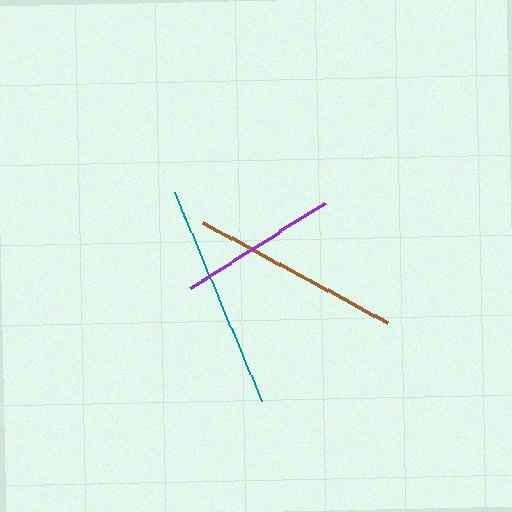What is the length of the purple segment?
The purple segment is approximately 160 pixels long.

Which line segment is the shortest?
The purple line is the shortest at approximately 160 pixels.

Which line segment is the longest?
The teal line is the longest at approximately 227 pixels.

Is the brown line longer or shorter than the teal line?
The teal line is longer than the brown line.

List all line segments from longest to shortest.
From longest to shortest: teal, brown, purple.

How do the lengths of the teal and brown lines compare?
The teal and brown lines are approximately the same length.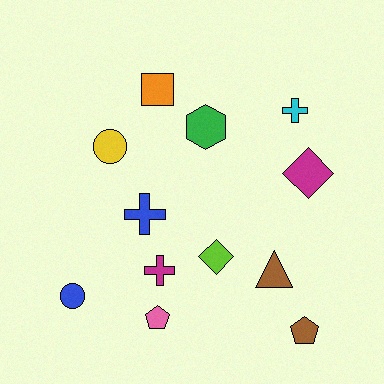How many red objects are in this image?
There are no red objects.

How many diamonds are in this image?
There are 2 diamonds.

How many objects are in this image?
There are 12 objects.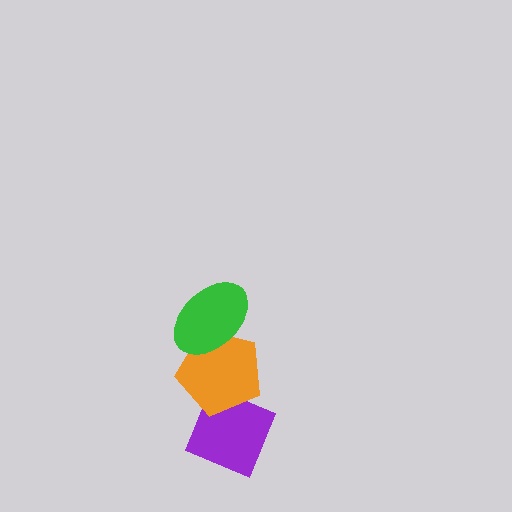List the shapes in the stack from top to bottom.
From top to bottom: the green ellipse, the orange pentagon, the purple diamond.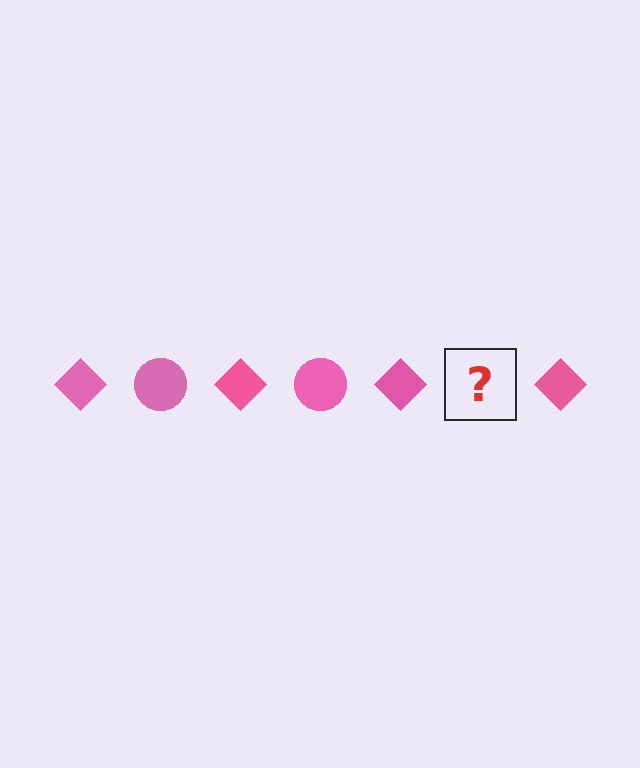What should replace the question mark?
The question mark should be replaced with a pink circle.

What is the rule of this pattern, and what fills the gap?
The rule is that the pattern cycles through diamond, circle shapes in pink. The gap should be filled with a pink circle.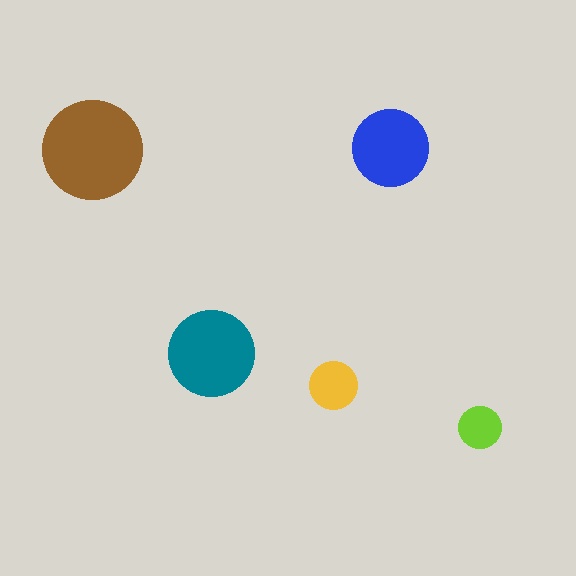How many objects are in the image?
There are 5 objects in the image.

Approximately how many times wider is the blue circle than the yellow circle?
About 1.5 times wider.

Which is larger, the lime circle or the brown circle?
The brown one.